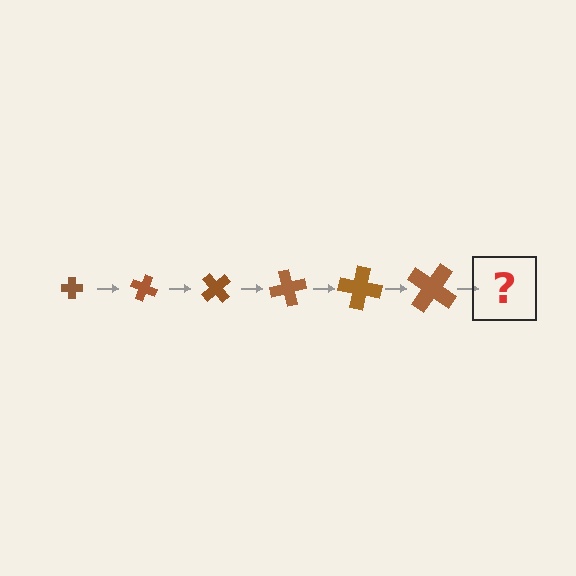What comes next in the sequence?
The next element should be a cross, larger than the previous one and rotated 150 degrees from the start.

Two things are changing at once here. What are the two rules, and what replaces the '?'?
The two rules are that the cross grows larger each step and it rotates 25 degrees each step. The '?' should be a cross, larger than the previous one and rotated 150 degrees from the start.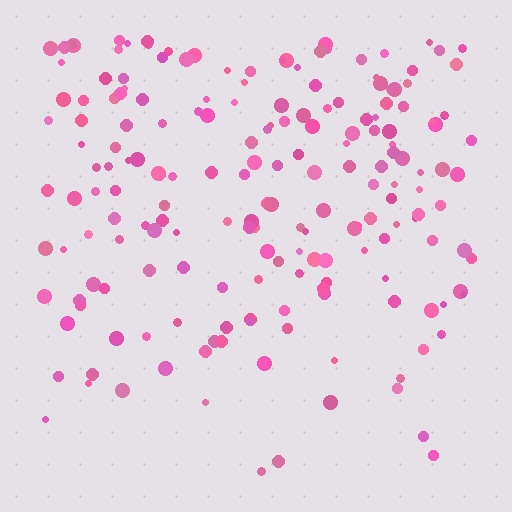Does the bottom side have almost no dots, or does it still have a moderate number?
Still a moderate number, just noticeably fewer than the top.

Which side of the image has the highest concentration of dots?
The top.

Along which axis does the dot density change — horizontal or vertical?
Vertical.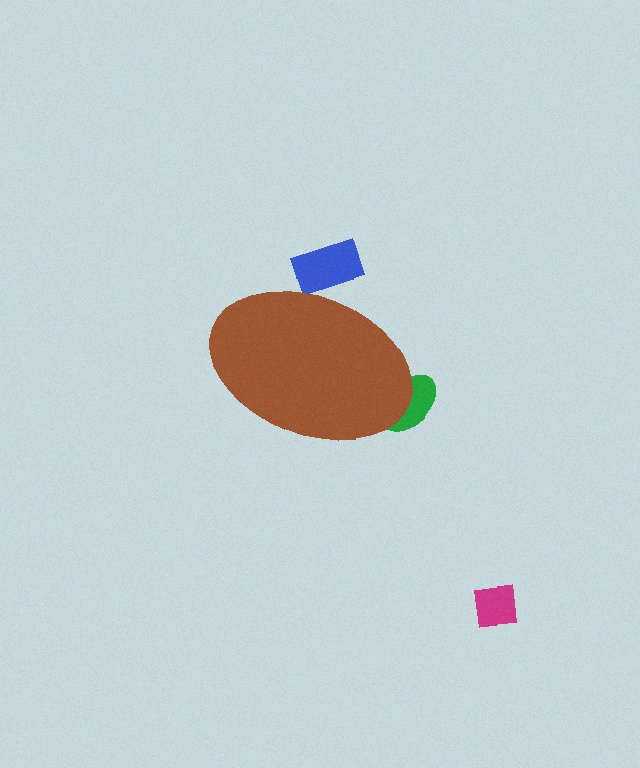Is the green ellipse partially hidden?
Yes, the green ellipse is partially hidden behind the brown ellipse.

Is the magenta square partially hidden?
No, the magenta square is fully visible.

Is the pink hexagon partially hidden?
Yes, the pink hexagon is partially hidden behind the brown ellipse.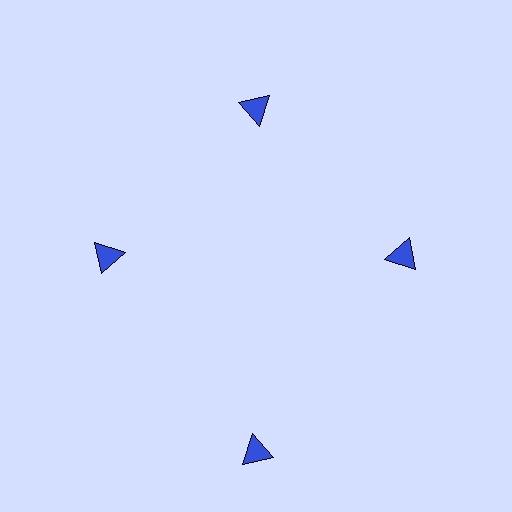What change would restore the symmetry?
The symmetry would be restored by moving it inward, back onto the ring so that all 4 triangles sit at equal angles and equal distance from the center.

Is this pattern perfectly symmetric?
No. The 4 blue triangles are arranged in a ring, but one element near the 6 o'clock position is pushed outward from the center, breaking the 4-fold rotational symmetry.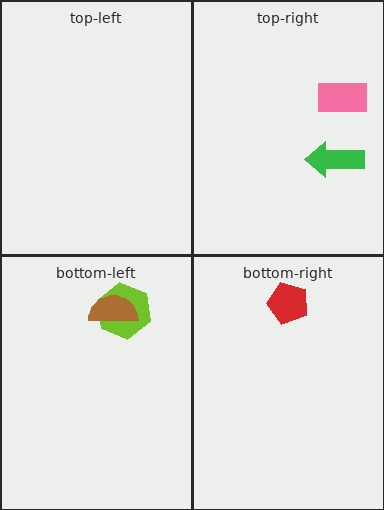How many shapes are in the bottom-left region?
2.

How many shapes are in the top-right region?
2.